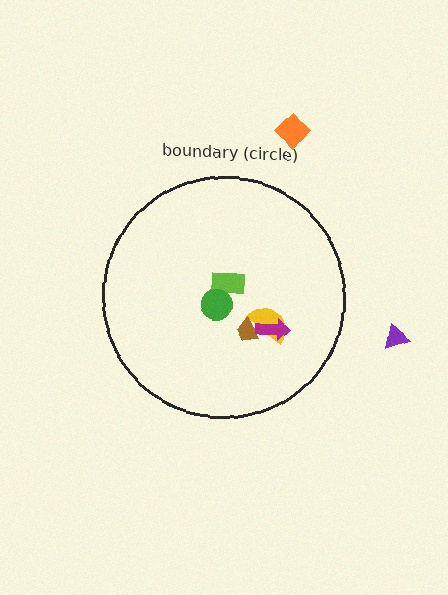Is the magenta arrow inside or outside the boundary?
Inside.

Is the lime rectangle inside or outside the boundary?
Inside.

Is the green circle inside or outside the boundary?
Inside.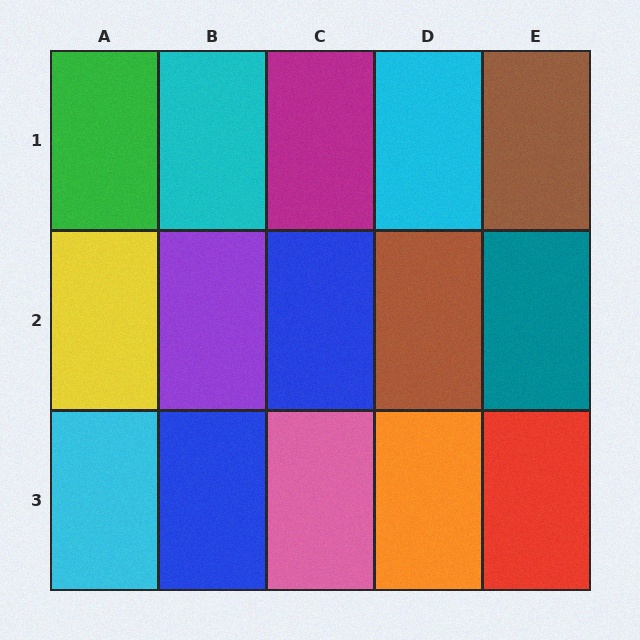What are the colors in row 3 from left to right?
Cyan, blue, pink, orange, red.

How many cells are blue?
2 cells are blue.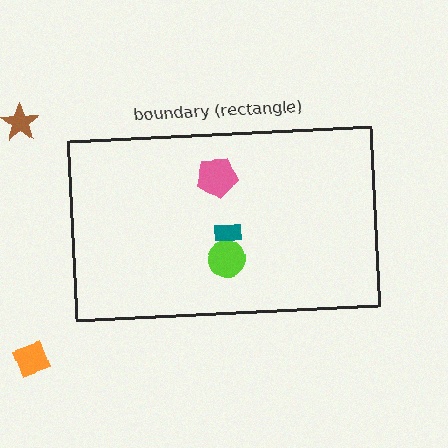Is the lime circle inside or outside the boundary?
Inside.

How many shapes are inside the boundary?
3 inside, 2 outside.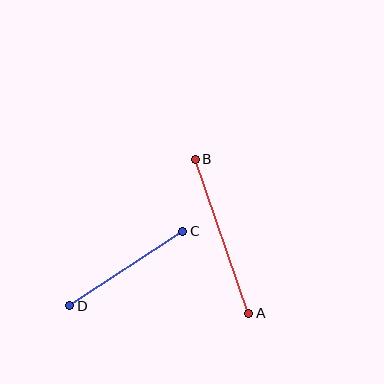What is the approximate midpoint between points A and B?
The midpoint is at approximately (222, 236) pixels.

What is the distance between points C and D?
The distance is approximately 135 pixels.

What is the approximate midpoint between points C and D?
The midpoint is at approximately (126, 268) pixels.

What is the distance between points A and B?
The distance is approximately 163 pixels.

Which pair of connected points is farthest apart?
Points A and B are farthest apart.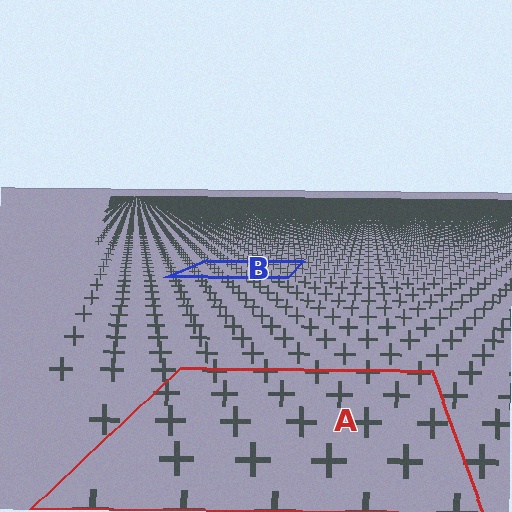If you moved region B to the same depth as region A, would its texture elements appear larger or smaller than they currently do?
They would appear larger. At a closer depth, the same texture elements are projected at a bigger on-screen size.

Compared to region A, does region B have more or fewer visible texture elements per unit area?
Region B has more texture elements per unit area — they are packed more densely because it is farther away.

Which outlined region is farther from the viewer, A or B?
Region B is farther from the viewer — the texture elements inside it appear smaller and more densely packed.